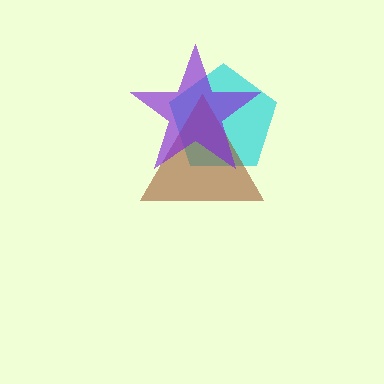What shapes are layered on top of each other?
The layered shapes are: a cyan pentagon, a brown triangle, a purple star.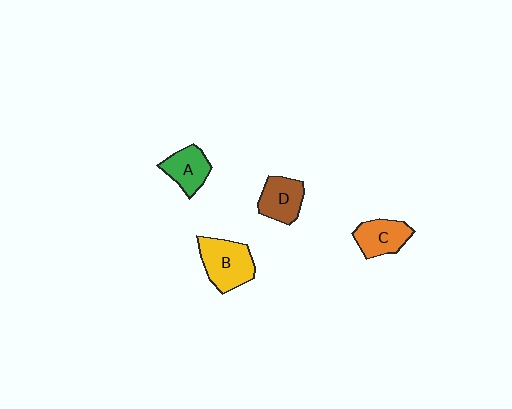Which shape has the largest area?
Shape B (yellow).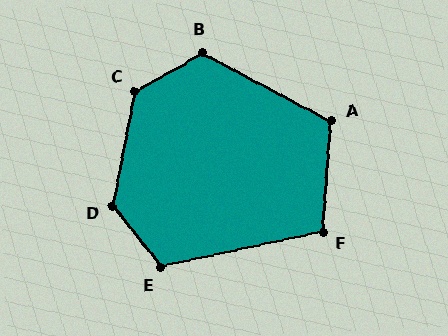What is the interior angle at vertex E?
Approximately 116 degrees (obtuse).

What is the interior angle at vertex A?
Approximately 113 degrees (obtuse).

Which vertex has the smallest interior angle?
F, at approximately 107 degrees.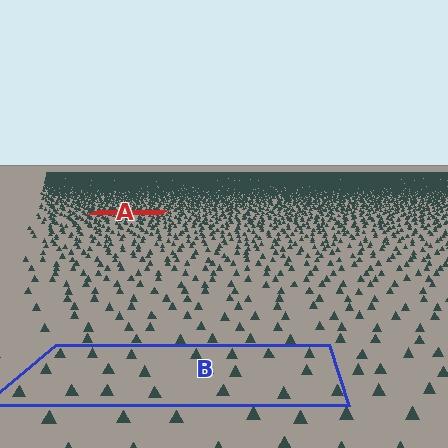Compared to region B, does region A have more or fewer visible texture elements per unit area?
Region A has more texture elements per unit area — they are packed more densely because it is farther away.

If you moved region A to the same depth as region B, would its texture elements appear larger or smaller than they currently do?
They would appear larger. At a closer depth, the same texture elements are projected at a bigger on-screen size.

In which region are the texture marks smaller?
The texture marks are smaller in region A, because it is farther away.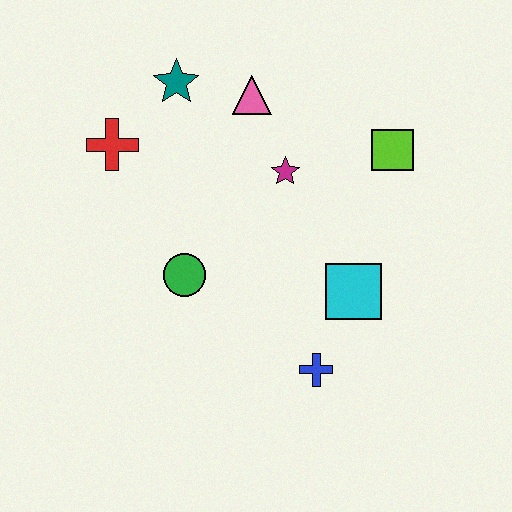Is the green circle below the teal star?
Yes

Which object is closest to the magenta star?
The pink triangle is closest to the magenta star.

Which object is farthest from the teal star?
The blue cross is farthest from the teal star.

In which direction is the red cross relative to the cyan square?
The red cross is to the left of the cyan square.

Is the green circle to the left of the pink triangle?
Yes